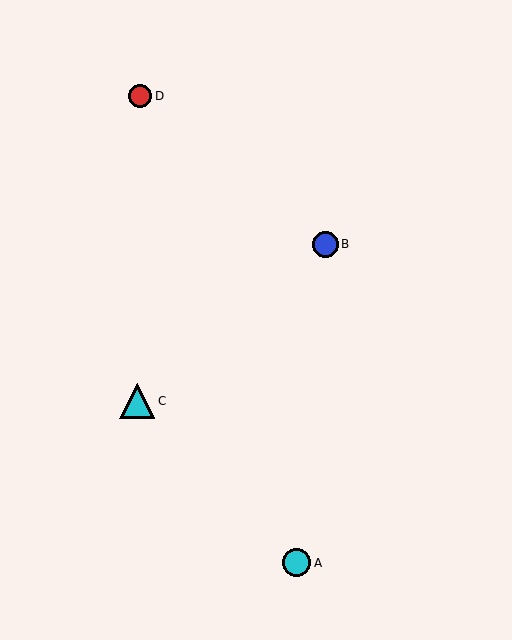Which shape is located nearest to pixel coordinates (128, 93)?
The red circle (labeled D) at (140, 96) is nearest to that location.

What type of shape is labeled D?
Shape D is a red circle.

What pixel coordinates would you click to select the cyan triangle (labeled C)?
Click at (137, 401) to select the cyan triangle C.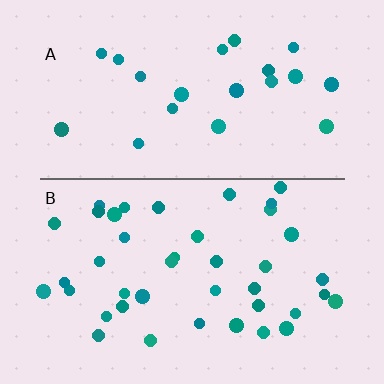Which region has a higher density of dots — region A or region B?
B (the bottom).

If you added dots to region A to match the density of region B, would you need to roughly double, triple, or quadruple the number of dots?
Approximately double.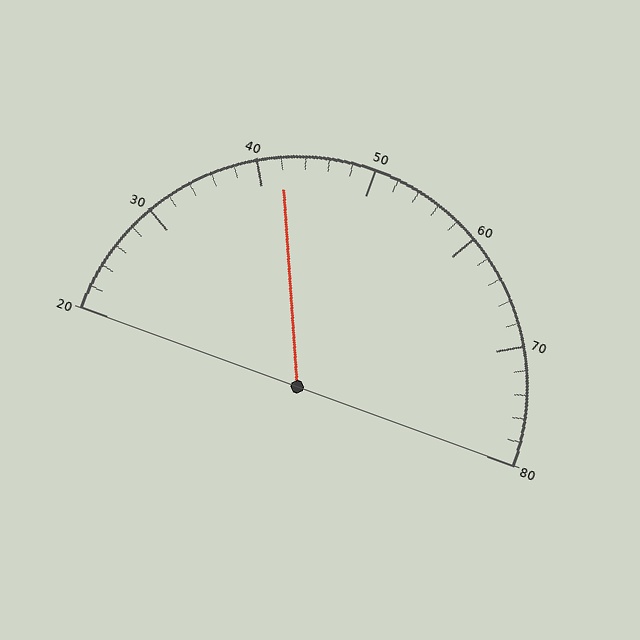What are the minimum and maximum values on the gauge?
The gauge ranges from 20 to 80.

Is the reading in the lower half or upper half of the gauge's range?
The reading is in the lower half of the range (20 to 80).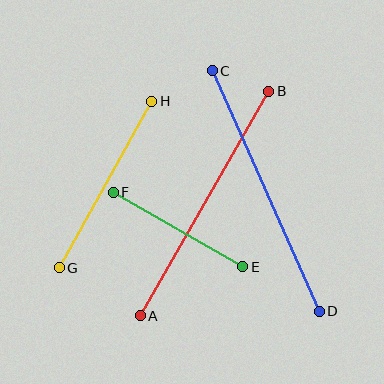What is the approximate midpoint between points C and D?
The midpoint is at approximately (266, 191) pixels.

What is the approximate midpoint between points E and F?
The midpoint is at approximately (178, 230) pixels.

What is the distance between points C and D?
The distance is approximately 263 pixels.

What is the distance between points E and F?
The distance is approximately 150 pixels.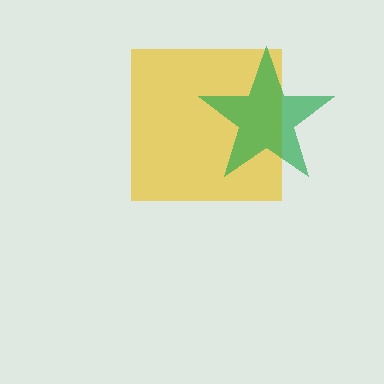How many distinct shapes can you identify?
There are 2 distinct shapes: a yellow square, a green star.